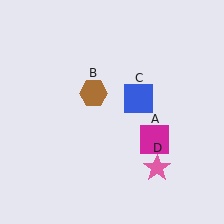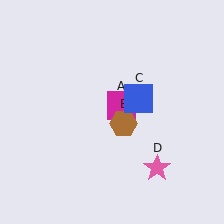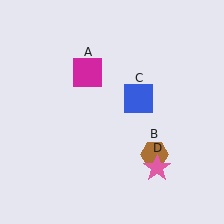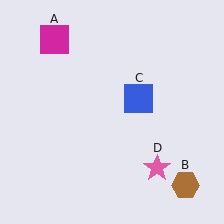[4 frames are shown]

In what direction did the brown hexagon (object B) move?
The brown hexagon (object B) moved down and to the right.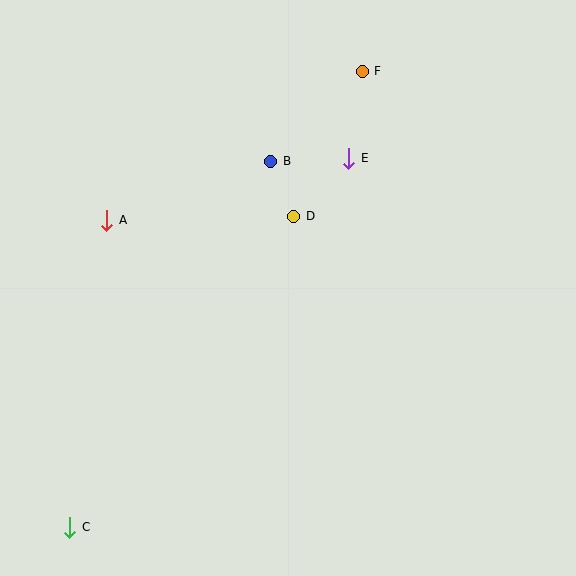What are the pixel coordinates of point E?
Point E is at (349, 158).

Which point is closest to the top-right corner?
Point F is closest to the top-right corner.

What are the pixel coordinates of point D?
Point D is at (294, 216).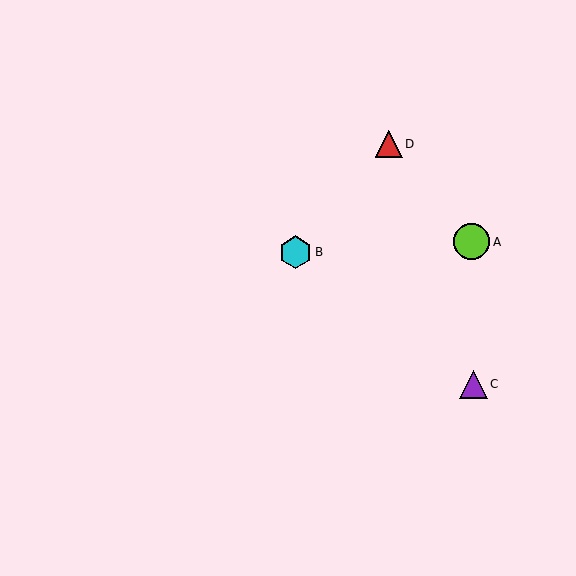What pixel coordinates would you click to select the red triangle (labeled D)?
Click at (389, 144) to select the red triangle D.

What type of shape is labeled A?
Shape A is a lime circle.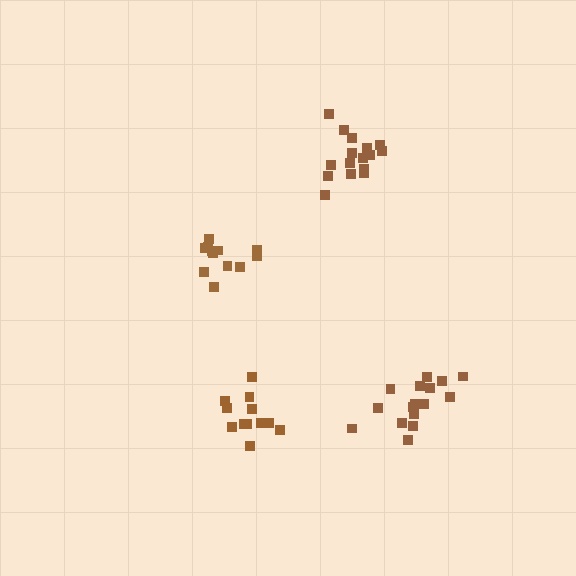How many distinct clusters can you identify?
There are 4 distinct clusters.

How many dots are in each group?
Group 1: 16 dots, Group 2: 16 dots, Group 3: 12 dots, Group 4: 12 dots (56 total).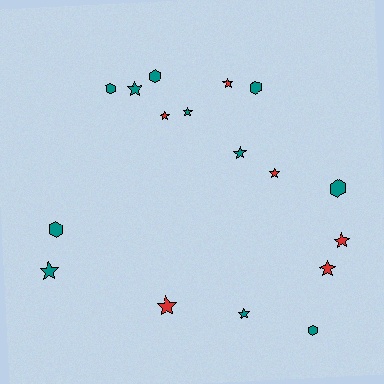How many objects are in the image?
There are 17 objects.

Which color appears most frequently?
Teal, with 11 objects.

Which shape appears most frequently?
Star, with 11 objects.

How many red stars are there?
There are 6 red stars.